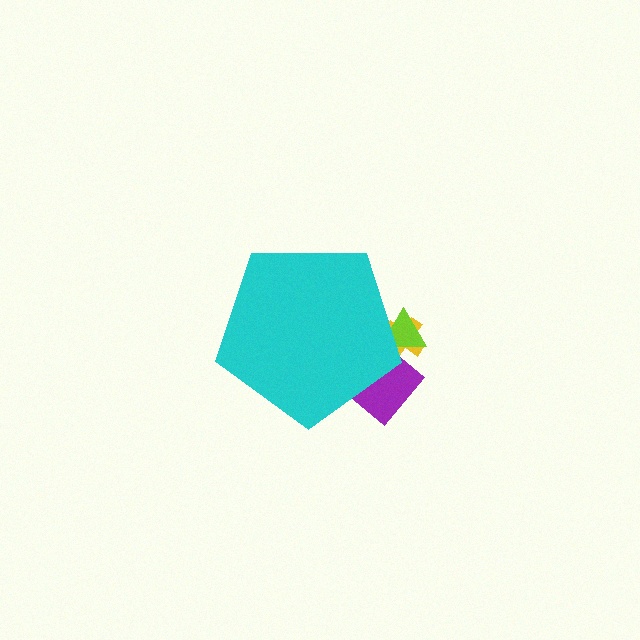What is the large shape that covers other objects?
A cyan pentagon.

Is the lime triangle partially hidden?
Yes, the lime triangle is partially hidden behind the cyan pentagon.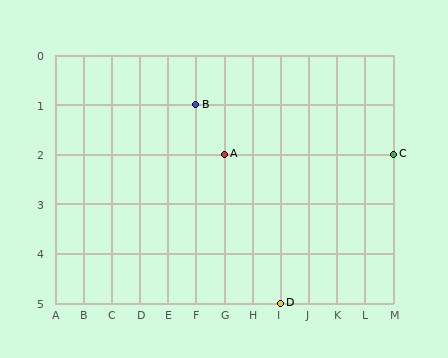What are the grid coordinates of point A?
Point A is at grid coordinates (G, 2).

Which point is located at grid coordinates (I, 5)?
Point D is at (I, 5).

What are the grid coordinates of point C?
Point C is at grid coordinates (M, 2).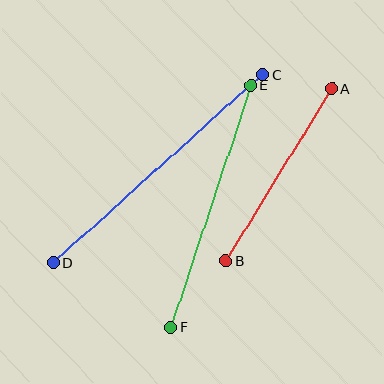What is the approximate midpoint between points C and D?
The midpoint is at approximately (158, 169) pixels.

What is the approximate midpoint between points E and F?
The midpoint is at approximately (211, 206) pixels.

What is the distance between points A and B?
The distance is approximately 202 pixels.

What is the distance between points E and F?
The distance is approximately 255 pixels.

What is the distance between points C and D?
The distance is approximately 281 pixels.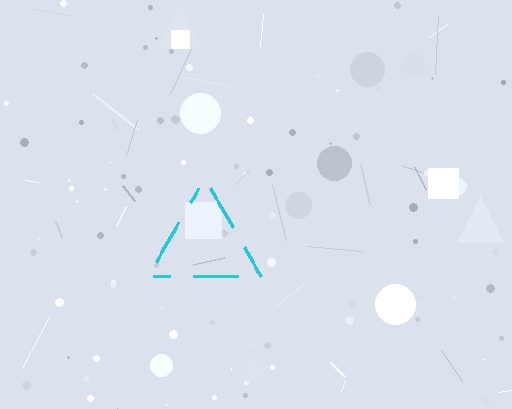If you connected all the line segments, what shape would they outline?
They would outline a triangle.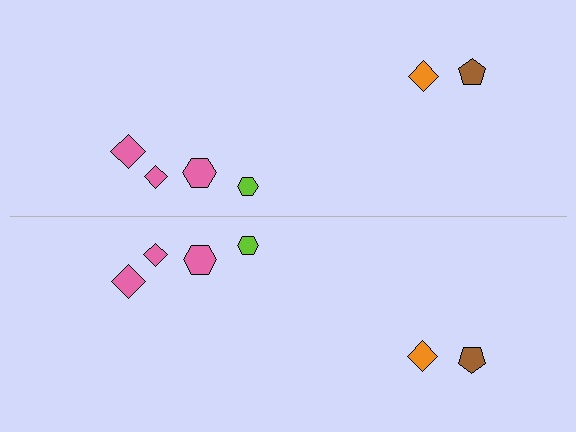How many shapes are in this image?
There are 12 shapes in this image.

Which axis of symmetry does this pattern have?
The pattern has a horizontal axis of symmetry running through the center of the image.